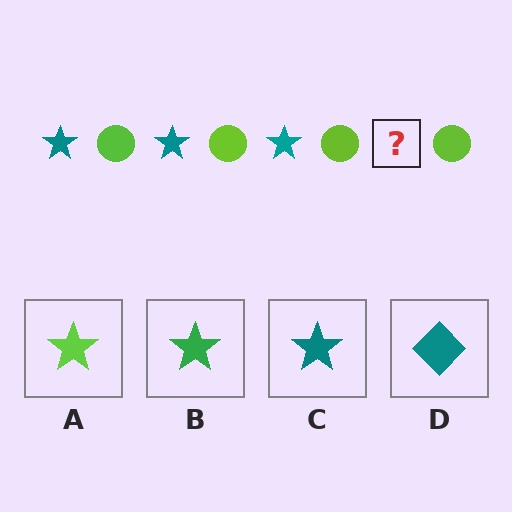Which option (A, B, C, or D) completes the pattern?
C.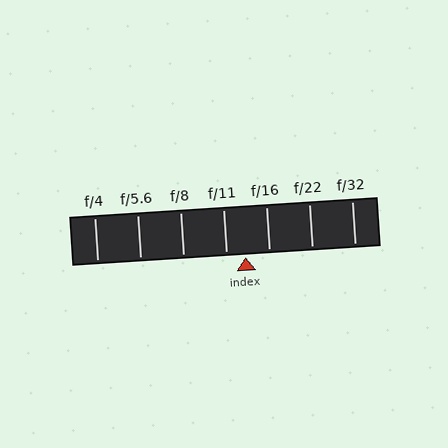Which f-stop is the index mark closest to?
The index mark is closest to f/11.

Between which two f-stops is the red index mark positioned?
The index mark is between f/11 and f/16.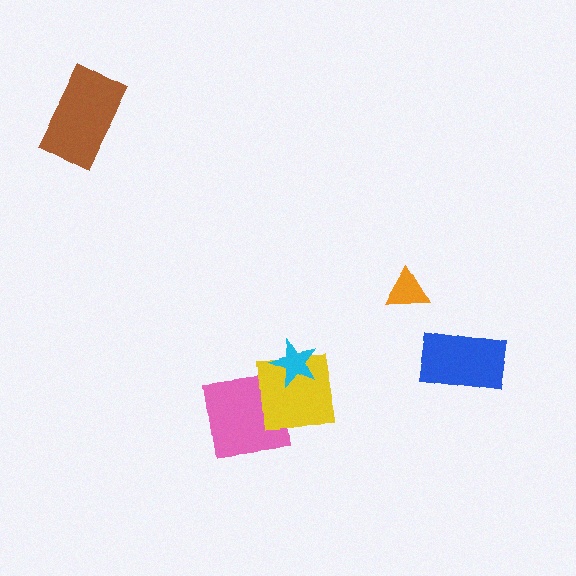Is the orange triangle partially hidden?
No, no other shape covers it.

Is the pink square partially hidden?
Yes, it is partially covered by another shape.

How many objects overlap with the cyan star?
1 object overlaps with the cyan star.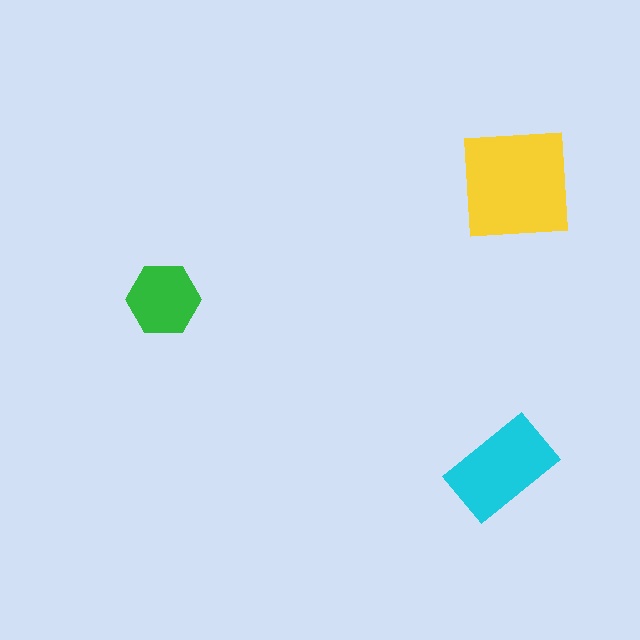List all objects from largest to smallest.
The yellow square, the cyan rectangle, the green hexagon.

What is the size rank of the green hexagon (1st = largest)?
3rd.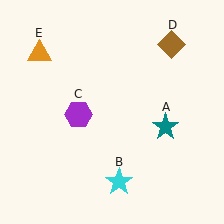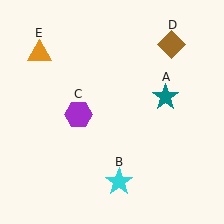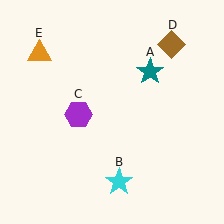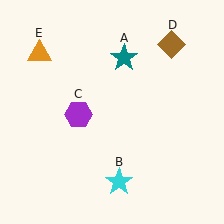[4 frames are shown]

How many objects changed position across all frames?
1 object changed position: teal star (object A).